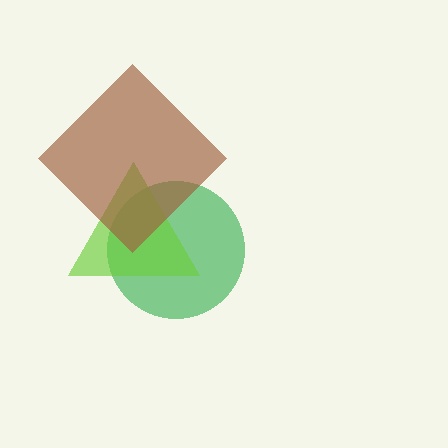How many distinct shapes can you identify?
There are 3 distinct shapes: a green circle, a lime triangle, a brown diamond.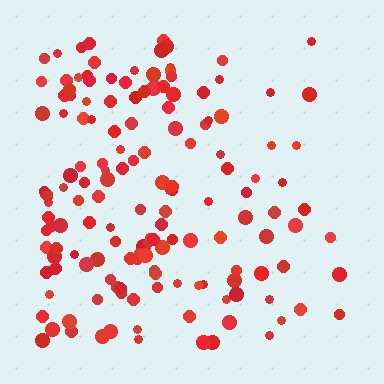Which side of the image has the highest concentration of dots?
The left.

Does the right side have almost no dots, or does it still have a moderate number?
Still a moderate number, just noticeably fewer than the left.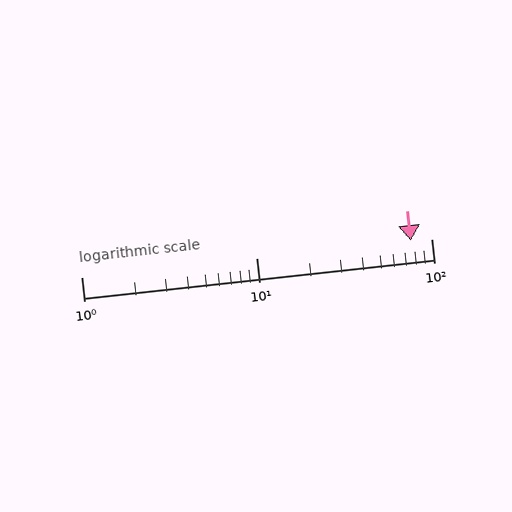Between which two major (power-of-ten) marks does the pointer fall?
The pointer is between 10 and 100.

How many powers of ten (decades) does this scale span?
The scale spans 2 decades, from 1 to 100.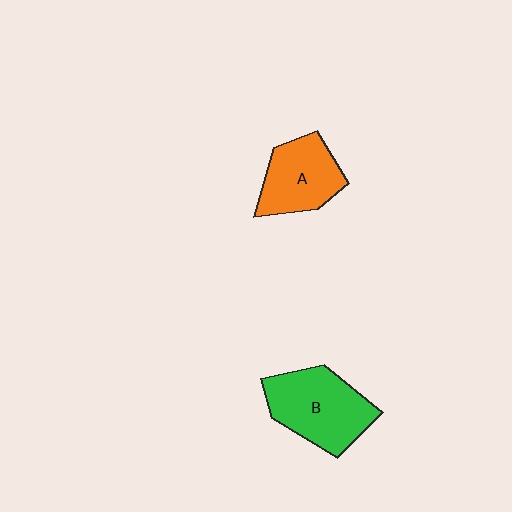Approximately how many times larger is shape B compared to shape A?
Approximately 1.3 times.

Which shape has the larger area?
Shape B (green).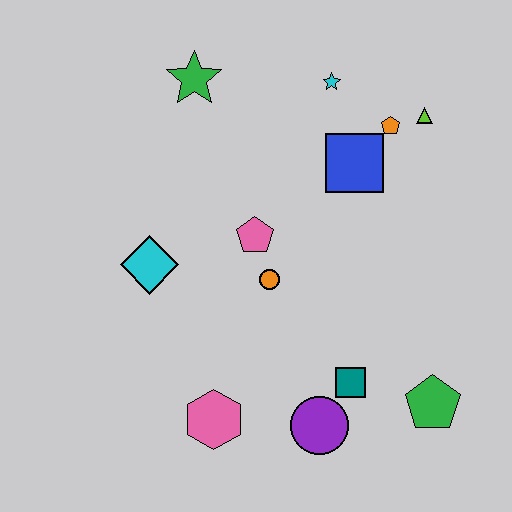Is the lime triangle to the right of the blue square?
Yes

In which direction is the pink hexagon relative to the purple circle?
The pink hexagon is to the left of the purple circle.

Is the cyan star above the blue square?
Yes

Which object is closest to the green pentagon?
The teal square is closest to the green pentagon.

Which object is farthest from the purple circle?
The green star is farthest from the purple circle.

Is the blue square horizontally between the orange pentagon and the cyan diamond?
Yes